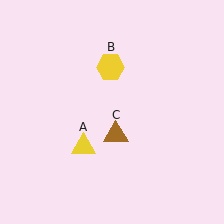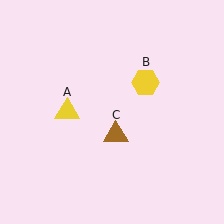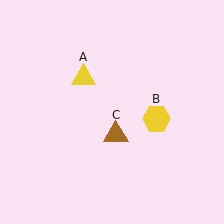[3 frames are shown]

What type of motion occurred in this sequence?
The yellow triangle (object A), yellow hexagon (object B) rotated clockwise around the center of the scene.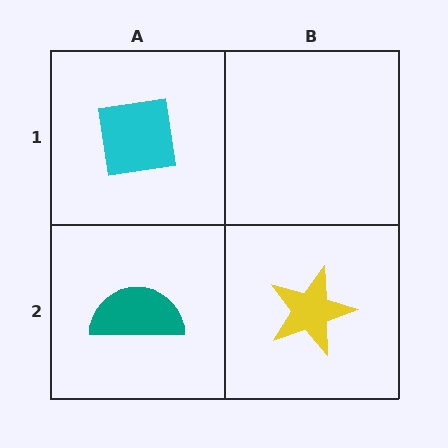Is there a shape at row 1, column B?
No, that cell is empty.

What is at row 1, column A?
A cyan square.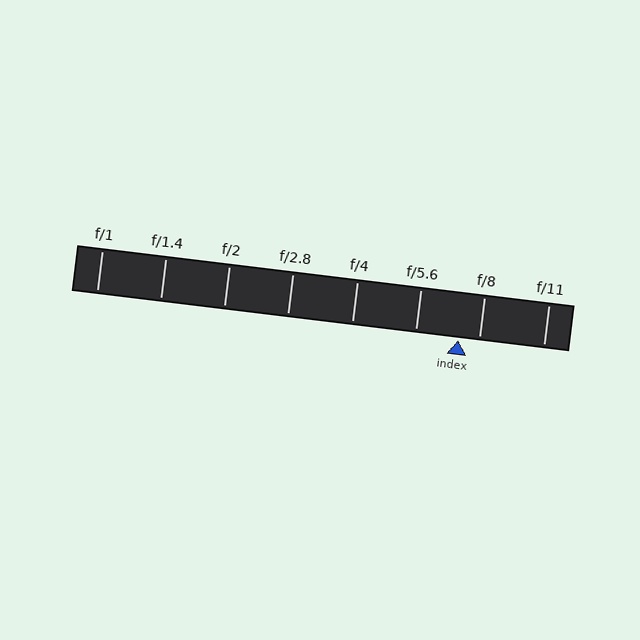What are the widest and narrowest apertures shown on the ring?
The widest aperture shown is f/1 and the narrowest is f/11.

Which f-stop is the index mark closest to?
The index mark is closest to f/8.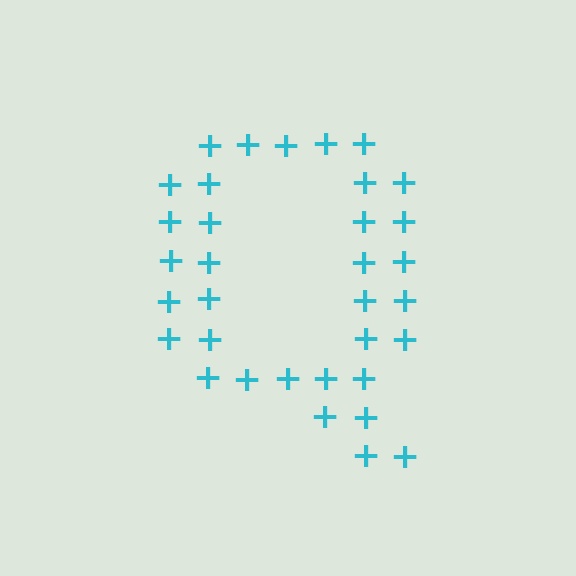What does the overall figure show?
The overall figure shows the letter Q.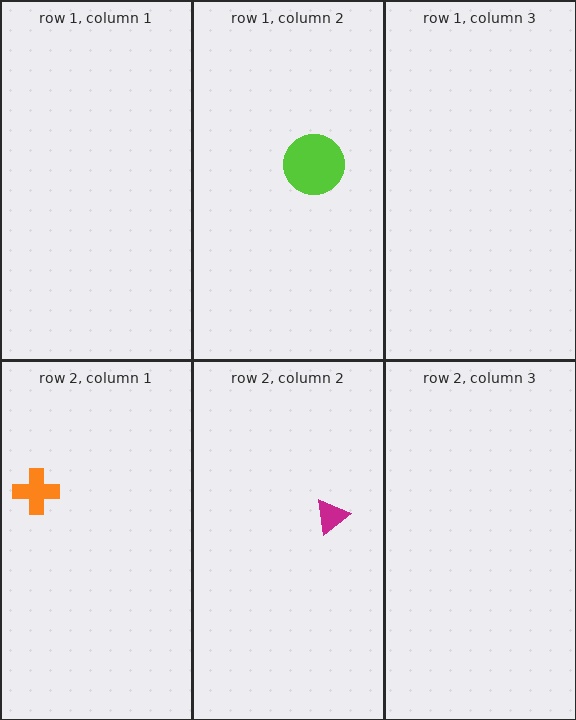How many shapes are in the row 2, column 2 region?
1.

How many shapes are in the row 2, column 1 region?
1.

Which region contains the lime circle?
The row 1, column 2 region.